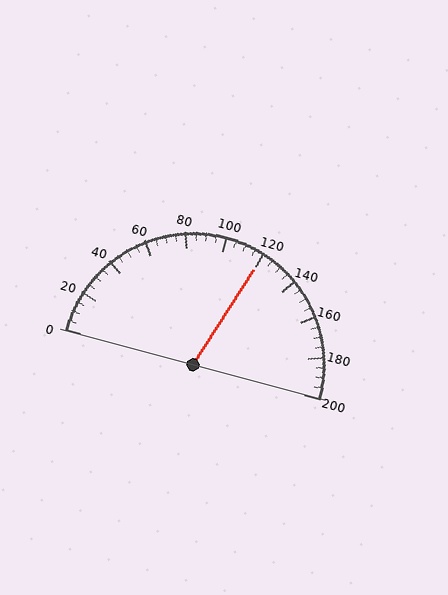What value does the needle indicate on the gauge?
The needle indicates approximately 120.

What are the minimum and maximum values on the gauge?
The gauge ranges from 0 to 200.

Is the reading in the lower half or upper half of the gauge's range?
The reading is in the upper half of the range (0 to 200).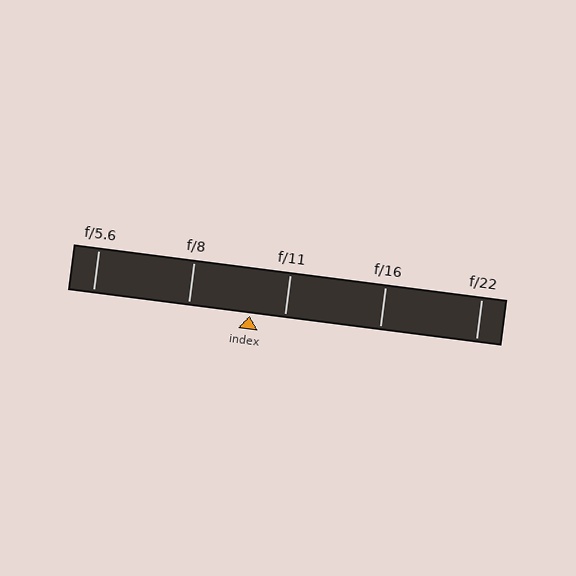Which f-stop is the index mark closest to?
The index mark is closest to f/11.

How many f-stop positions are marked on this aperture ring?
There are 5 f-stop positions marked.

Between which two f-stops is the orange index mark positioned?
The index mark is between f/8 and f/11.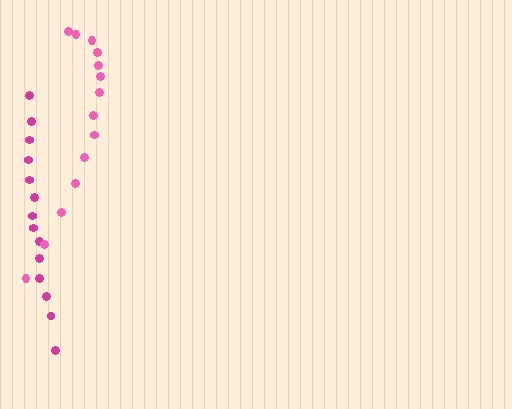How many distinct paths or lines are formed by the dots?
There are 2 distinct paths.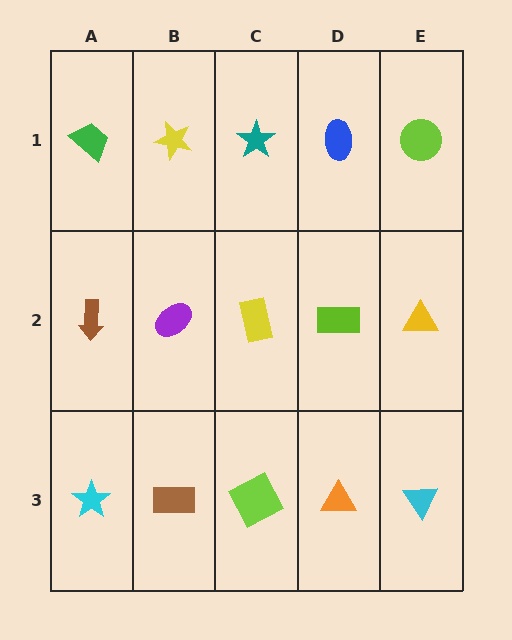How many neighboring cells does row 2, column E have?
3.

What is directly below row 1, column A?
A brown arrow.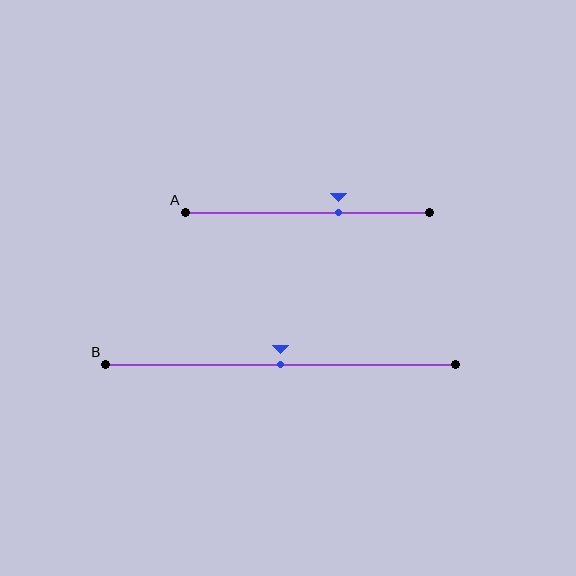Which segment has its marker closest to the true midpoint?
Segment B has its marker closest to the true midpoint.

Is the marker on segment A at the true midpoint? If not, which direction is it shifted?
No, the marker on segment A is shifted to the right by about 13% of the segment length.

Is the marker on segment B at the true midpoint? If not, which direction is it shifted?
Yes, the marker on segment B is at the true midpoint.